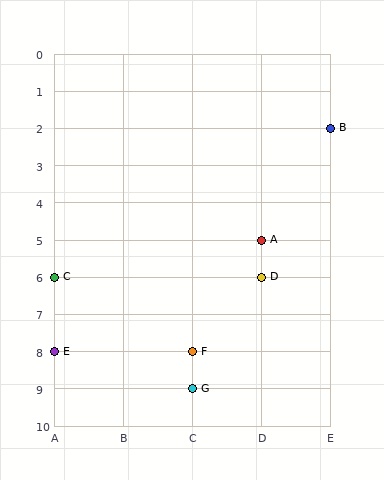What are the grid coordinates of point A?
Point A is at grid coordinates (D, 5).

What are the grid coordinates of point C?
Point C is at grid coordinates (A, 6).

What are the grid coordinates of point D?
Point D is at grid coordinates (D, 6).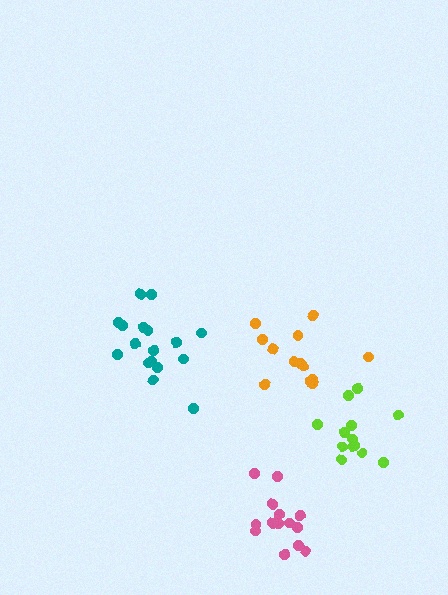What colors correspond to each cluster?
The clusters are colored: pink, teal, orange, lime.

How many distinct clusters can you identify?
There are 4 distinct clusters.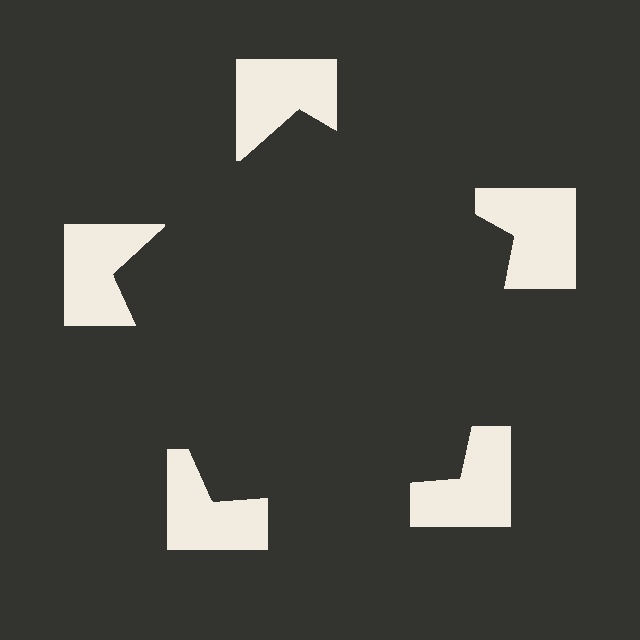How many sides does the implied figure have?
5 sides.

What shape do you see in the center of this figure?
An illusory pentagon — its edges are inferred from the aligned wedge cuts in the notched squares, not physically drawn.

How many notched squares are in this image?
There are 5 — one at each vertex of the illusory pentagon.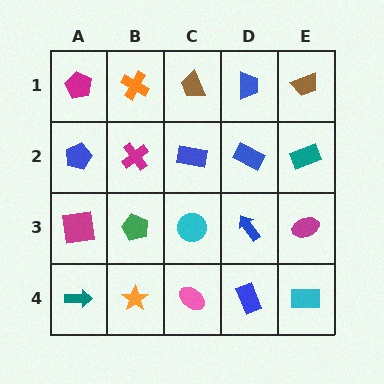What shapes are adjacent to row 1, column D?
A blue rectangle (row 2, column D), a brown trapezoid (row 1, column C), a brown trapezoid (row 1, column E).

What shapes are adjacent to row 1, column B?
A magenta cross (row 2, column B), a magenta pentagon (row 1, column A), a brown trapezoid (row 1, column C).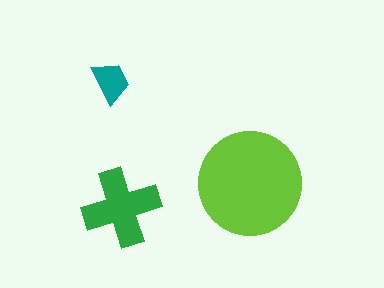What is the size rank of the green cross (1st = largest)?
2nd.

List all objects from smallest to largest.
The teal trapezoid, the green cross, the lime circle.